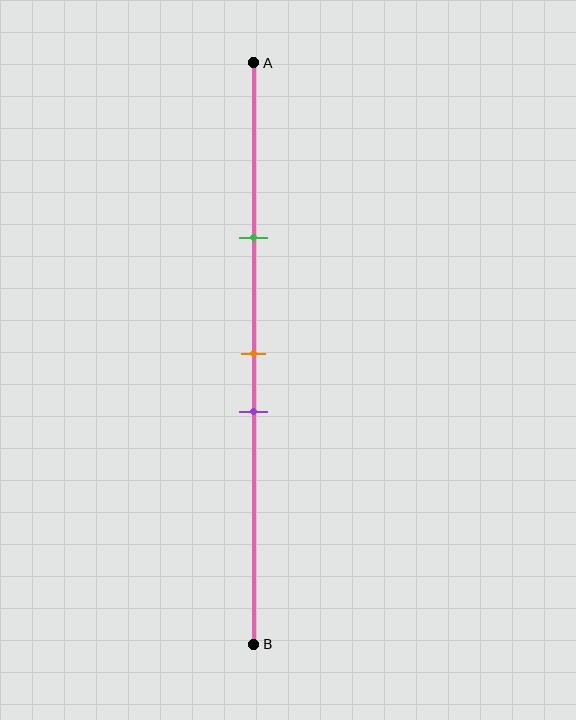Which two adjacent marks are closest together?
The orange and purple marks are the closest adjacent pair.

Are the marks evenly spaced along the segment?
No, the marks are not evenly spaced.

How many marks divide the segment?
There are 3 marks dividing the segment.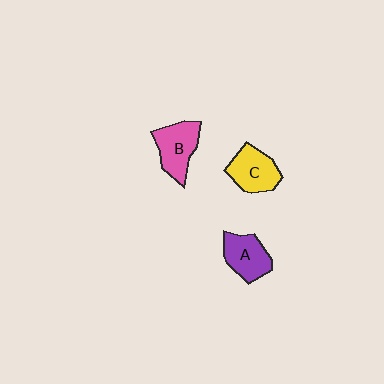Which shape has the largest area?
Shape B (pink).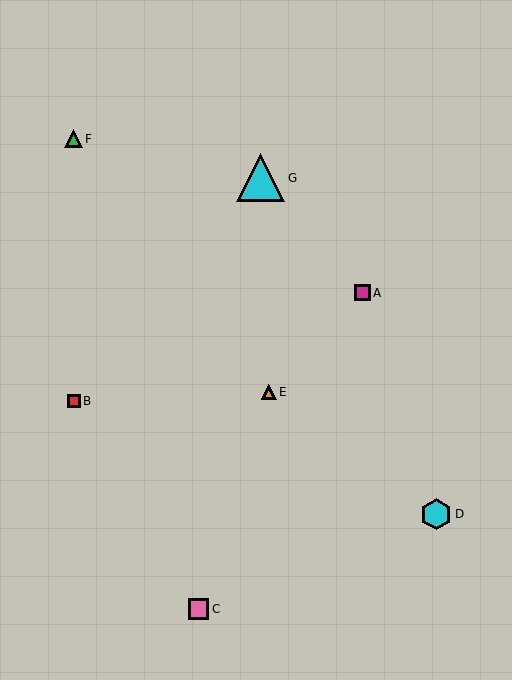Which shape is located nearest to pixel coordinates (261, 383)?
The orange triangle (labeled E) at (269, 392) is nearest to that location.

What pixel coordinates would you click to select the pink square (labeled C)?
Click at (199, 609) to select the pink square C.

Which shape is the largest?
The cyan triangle (labeled G) is the largest.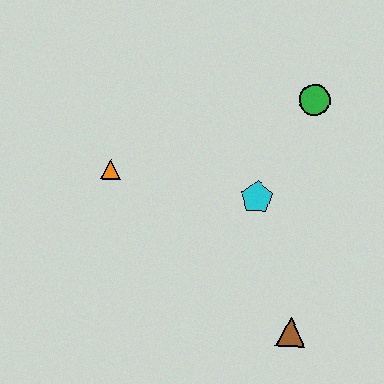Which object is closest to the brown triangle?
The cyan pentagon is closest to the brown triangle.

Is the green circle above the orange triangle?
Yes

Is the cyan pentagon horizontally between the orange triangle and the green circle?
Yes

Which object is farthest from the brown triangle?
The orange triangle is farthest from the brown triangle.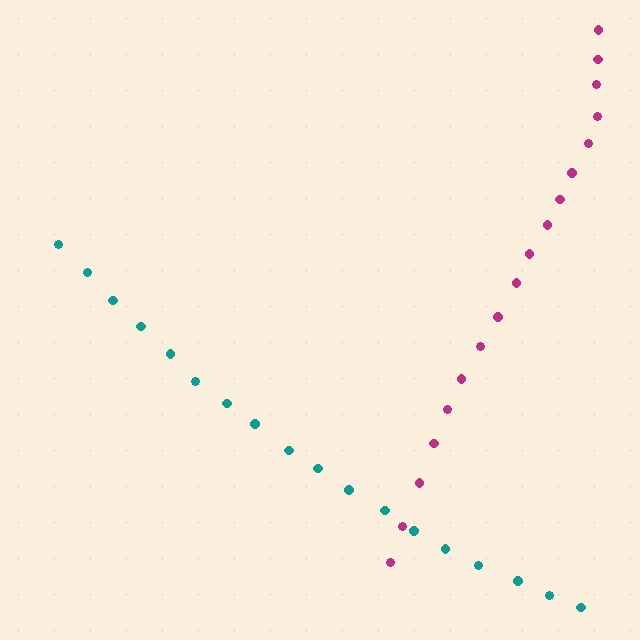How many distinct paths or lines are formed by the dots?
There are 2 distinct paths.